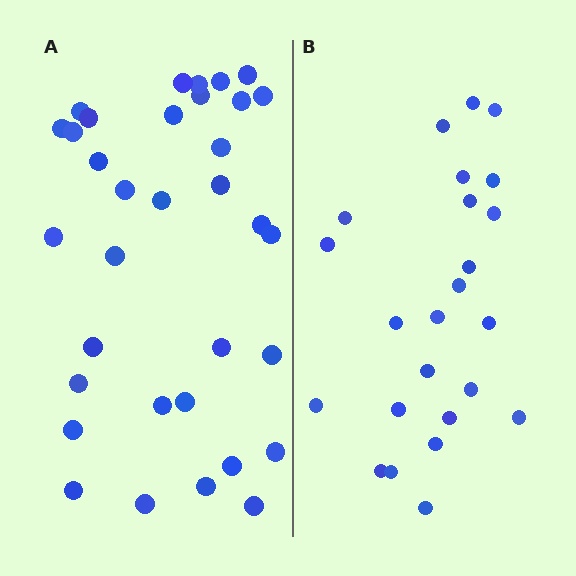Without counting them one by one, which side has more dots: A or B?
Region A (the left region) has more dots.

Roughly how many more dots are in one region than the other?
Region A has roughly 10 or so more dots than region B.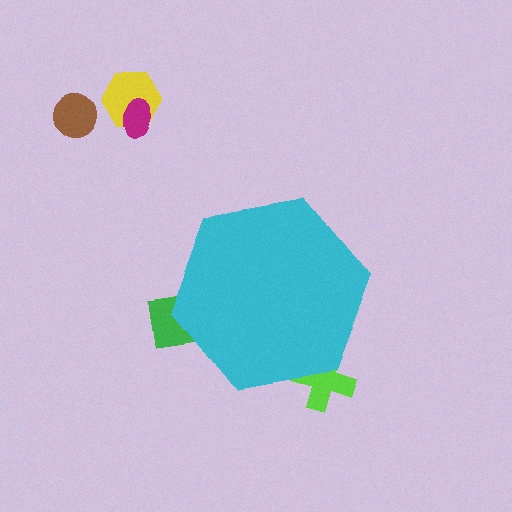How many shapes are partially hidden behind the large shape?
2 shapes are partially hidden.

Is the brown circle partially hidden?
No, the brown circle is fully visible.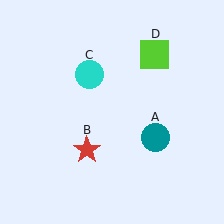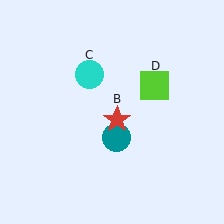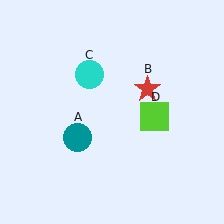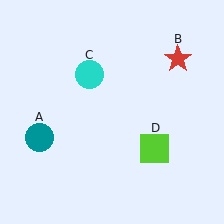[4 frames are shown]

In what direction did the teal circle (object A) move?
The teal circle (object A) moved left.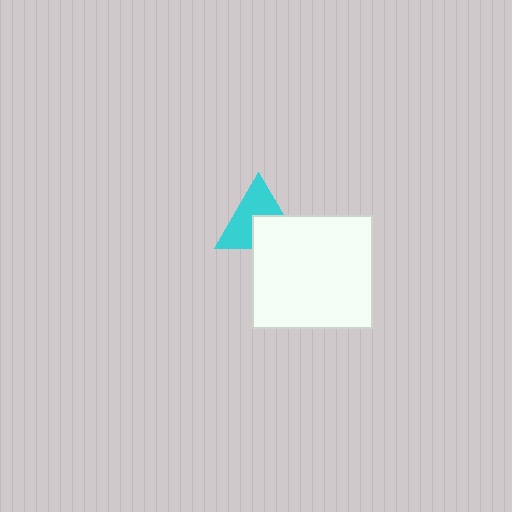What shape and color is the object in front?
The object in front is a white rectangle.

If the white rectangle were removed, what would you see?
You would see the complete cyan triangle.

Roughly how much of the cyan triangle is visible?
About half of it is visible (roughly 59%).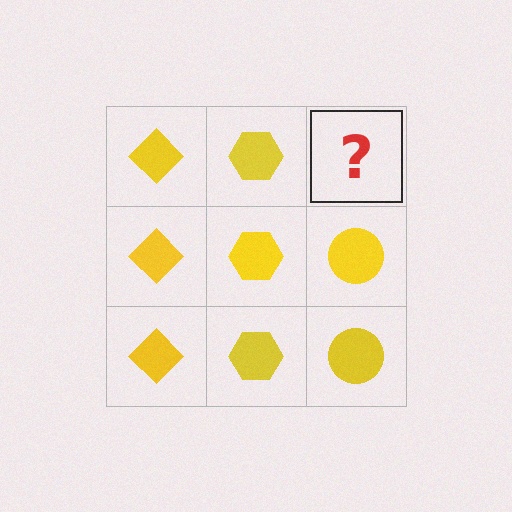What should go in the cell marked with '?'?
The missing cell should contain a yellow circle.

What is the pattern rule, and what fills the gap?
The rule is that each column has a consistent shape. The gap should be filled with a yellow circle.